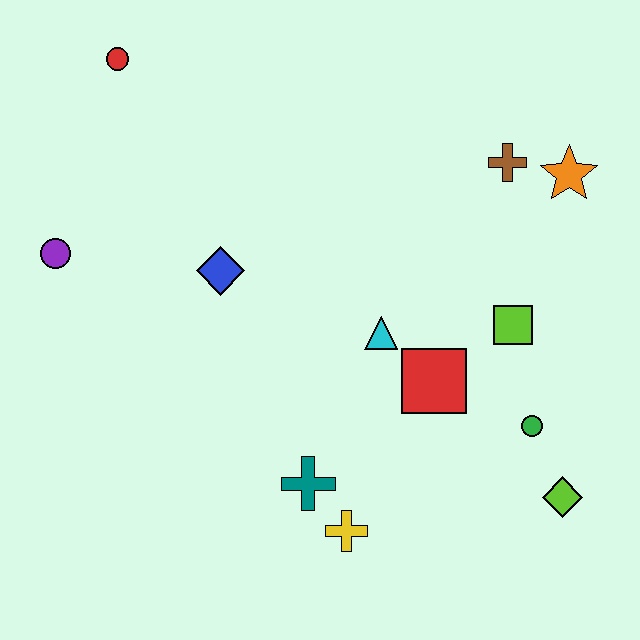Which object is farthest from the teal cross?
The red circle is farthest from the teal cross.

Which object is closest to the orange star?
The brown cross is closest to the orange star.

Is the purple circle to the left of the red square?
Yes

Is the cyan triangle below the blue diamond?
Yes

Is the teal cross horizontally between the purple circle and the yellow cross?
Yes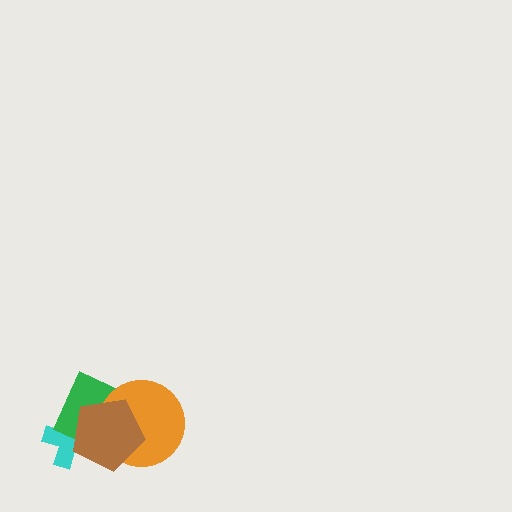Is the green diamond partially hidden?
Yes, it is partially covered by another shape.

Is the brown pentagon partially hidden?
No, no other shape covers it.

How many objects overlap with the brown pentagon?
3 objects overlap with the brown pentagon.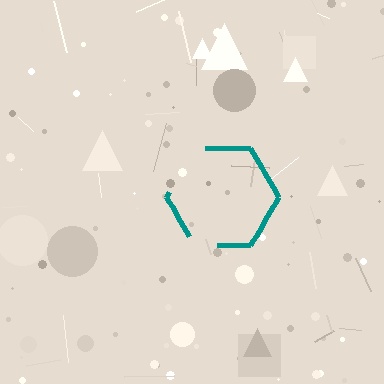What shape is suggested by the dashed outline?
The dashed outline suggests a hexagon.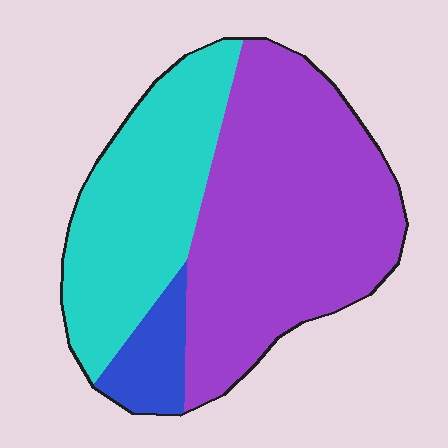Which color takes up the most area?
Purple, at roughly 55%.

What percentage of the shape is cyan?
Cyan covers about 35% of the shape.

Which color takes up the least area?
Blue, at roughly 10%.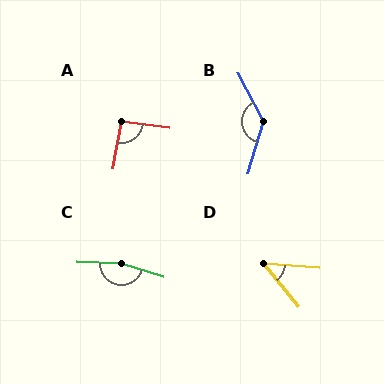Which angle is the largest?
C, at approximately 164 degrees.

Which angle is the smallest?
D, at approximately 46 degrees.